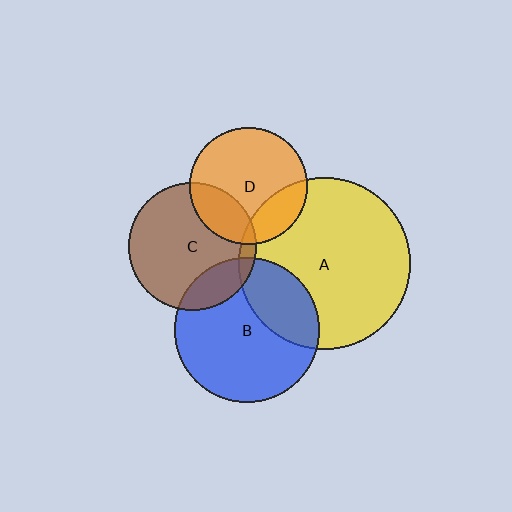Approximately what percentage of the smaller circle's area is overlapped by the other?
Approximately 30%.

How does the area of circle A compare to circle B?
Approximately 1.4 times.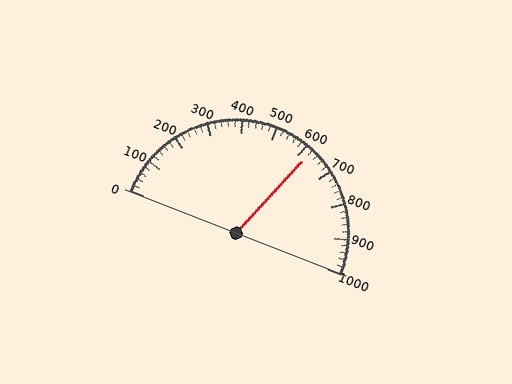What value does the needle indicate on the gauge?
The needle indicates approximately 620.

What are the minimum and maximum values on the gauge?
The gauge ranges from 0 to 1000.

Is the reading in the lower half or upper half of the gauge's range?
The reading is in the upper half of the range (0 to 1000).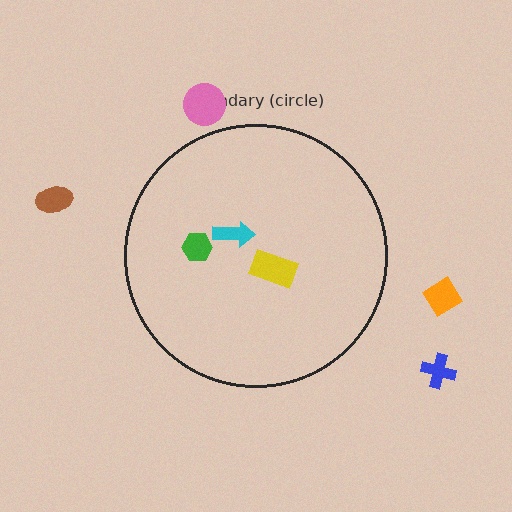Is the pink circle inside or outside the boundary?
Outside.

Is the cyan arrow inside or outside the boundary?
Inside.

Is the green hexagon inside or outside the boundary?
Inside.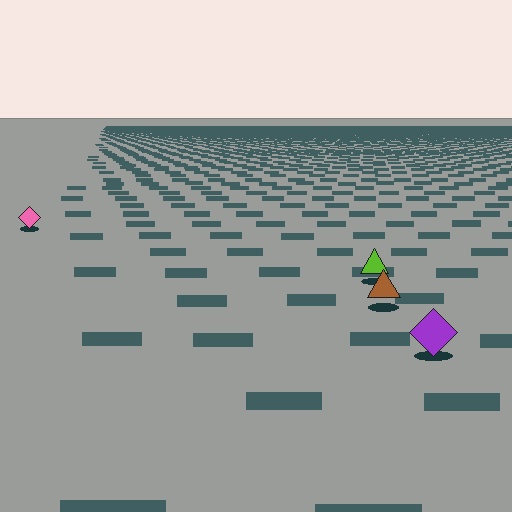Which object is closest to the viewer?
The purple diamond is closest. The texture marks near it are larger and more spread out.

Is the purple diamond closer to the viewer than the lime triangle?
Yes. The purple diamond is closer — you can tell from the texture gradient: the ground texture is coarser near it.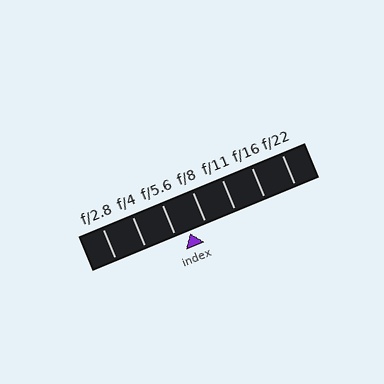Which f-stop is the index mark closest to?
The index mark is closest to f/5.6.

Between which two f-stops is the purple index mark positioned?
The index mark is between f/5.6 and f/8.